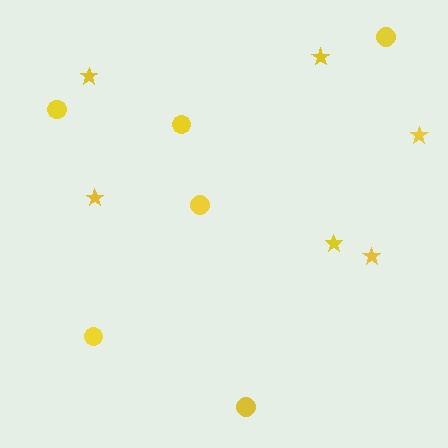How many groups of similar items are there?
There are 2 groups: one group of stars (6) and one group of circles (6).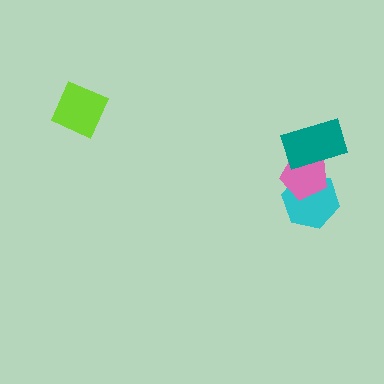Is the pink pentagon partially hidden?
Yes, it is partially covered by another shape.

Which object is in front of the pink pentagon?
The teal rectangle is in front of the pink pentagon.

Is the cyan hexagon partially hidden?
Yes, it is partially covered by another shape.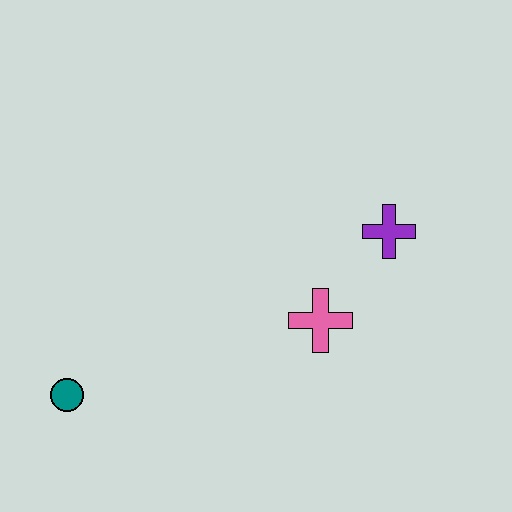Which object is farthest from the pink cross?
The teal circle is farthest from the pink cross.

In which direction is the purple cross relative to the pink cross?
The purple cross is above the pink cross.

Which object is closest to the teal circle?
The pink cross is closest to the teal circle.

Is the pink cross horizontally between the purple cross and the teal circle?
Yes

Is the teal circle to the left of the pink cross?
Yes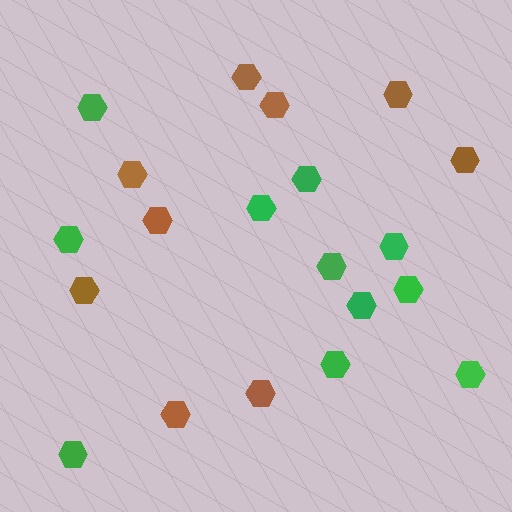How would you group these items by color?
There are 2 groups: one group of brown hexagons (9) and one group of green hexagons (11).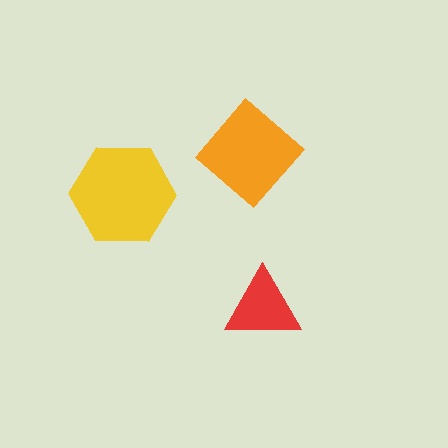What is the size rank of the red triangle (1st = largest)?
3rd.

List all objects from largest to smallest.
The yellow hexagon, the orange diamond, the red triangle.